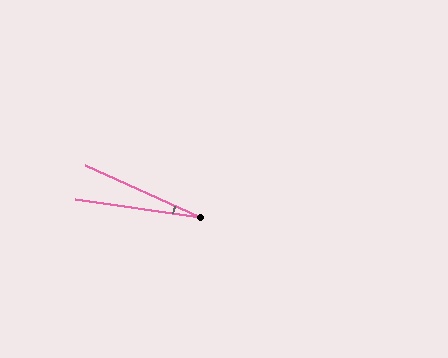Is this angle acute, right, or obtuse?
It is acute.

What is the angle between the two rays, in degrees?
Approximately 17 degrees.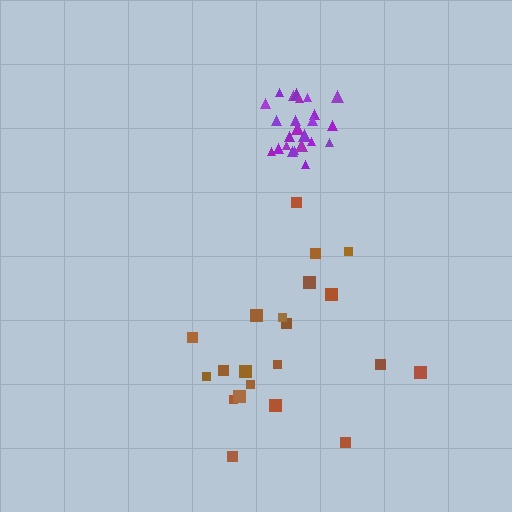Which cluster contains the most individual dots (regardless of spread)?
Purple (24).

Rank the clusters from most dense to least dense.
purple, brown.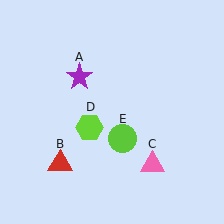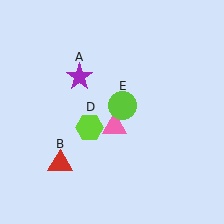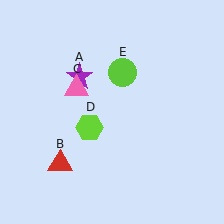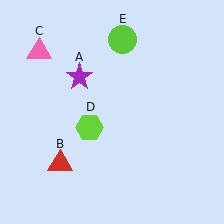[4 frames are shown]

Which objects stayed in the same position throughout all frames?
Purple star (object A) and red triangle (object B) and lime hexagon (object D) remained stationary.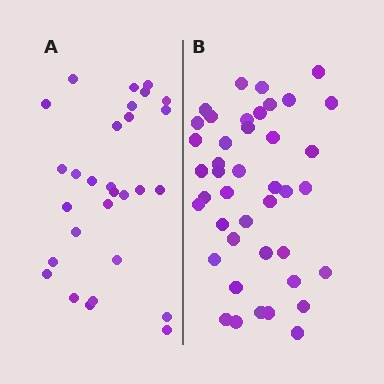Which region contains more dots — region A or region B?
Region B (the right region) has more dots.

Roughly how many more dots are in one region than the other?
Region B has approximately 15 more dots than region A.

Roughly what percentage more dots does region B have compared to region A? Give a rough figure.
About 45% more.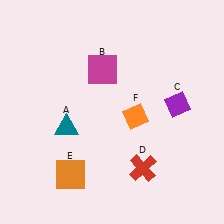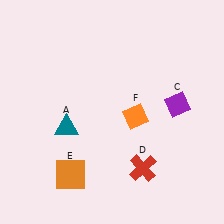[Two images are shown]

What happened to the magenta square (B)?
The magenta square (B) was removed in Image 2. It was in the top-left area of Image 1.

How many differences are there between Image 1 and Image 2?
There is 1 difference between the two images.